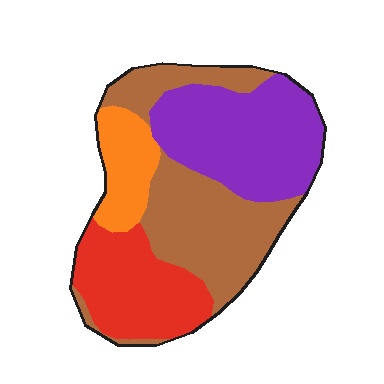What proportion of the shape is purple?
Purple takes up about one third (1/3) of the shape.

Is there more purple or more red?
Purple.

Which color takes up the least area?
Orange, at roughly 10%.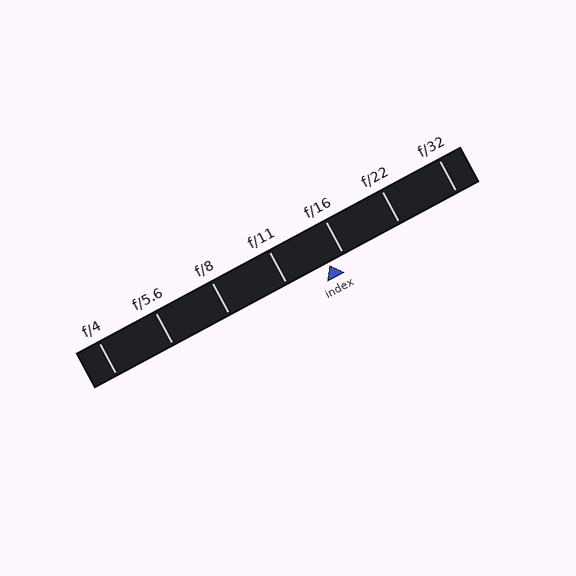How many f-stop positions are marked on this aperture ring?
There are 7 f-stop positions marked.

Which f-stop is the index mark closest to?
The index mark is closest to f/16.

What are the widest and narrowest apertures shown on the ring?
The widest aperture shown is f/4 and the narrowest is f/32.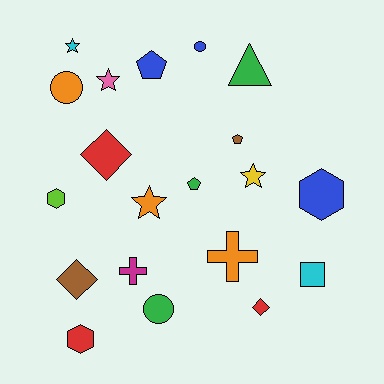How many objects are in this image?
There are 20 objects.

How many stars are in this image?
There are 4 stars.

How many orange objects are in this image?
There are 3 orange objects.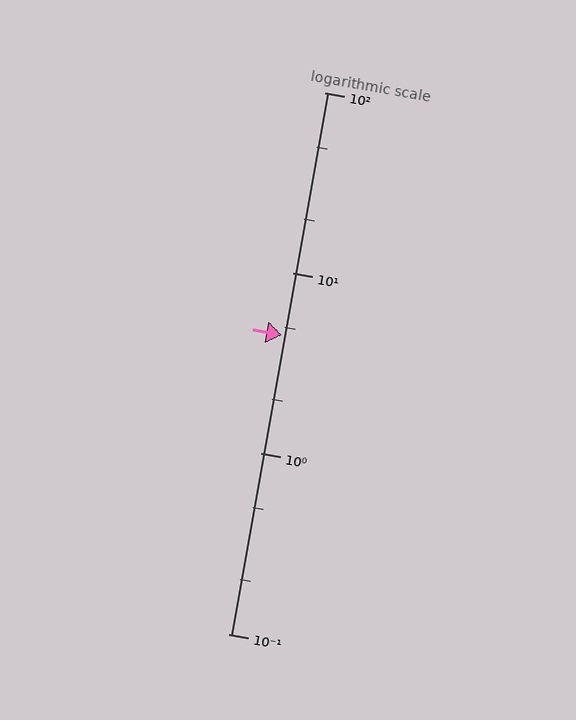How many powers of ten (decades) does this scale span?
The scale spans 3 decades, from 0.1 to 100.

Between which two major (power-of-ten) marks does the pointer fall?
The pointer is between 1 and 10.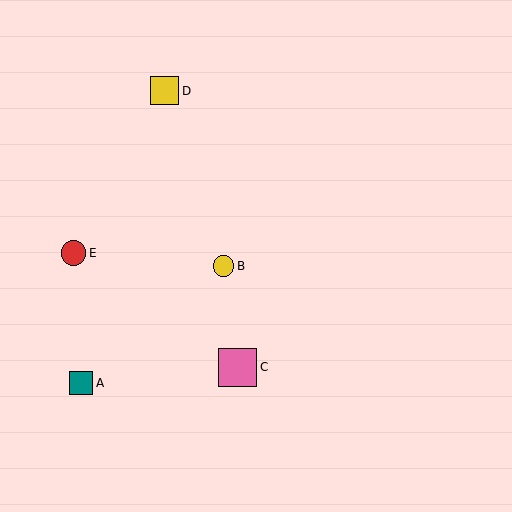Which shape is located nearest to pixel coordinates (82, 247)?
The red circle (labeled E) at (74, 253) is nearest to that location.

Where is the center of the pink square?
The center of the pink square is at (238, 367).